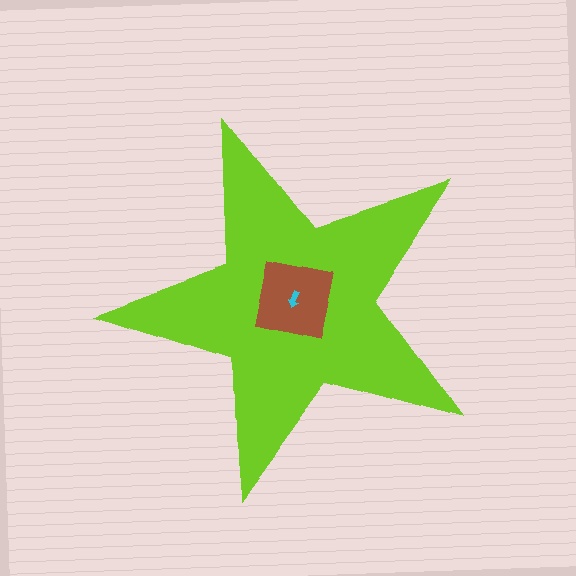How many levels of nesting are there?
3.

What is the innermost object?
The cyan arrow.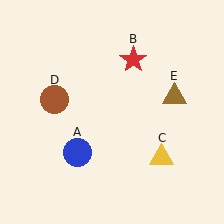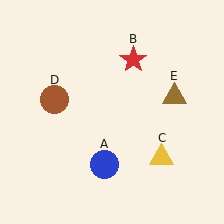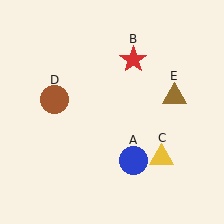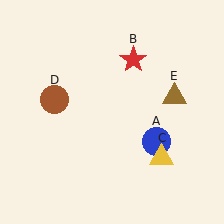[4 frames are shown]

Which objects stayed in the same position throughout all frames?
Red star (object B) and yellow triangle (object C) and brown circle (object D) and brown triangle (object E) remained stationary.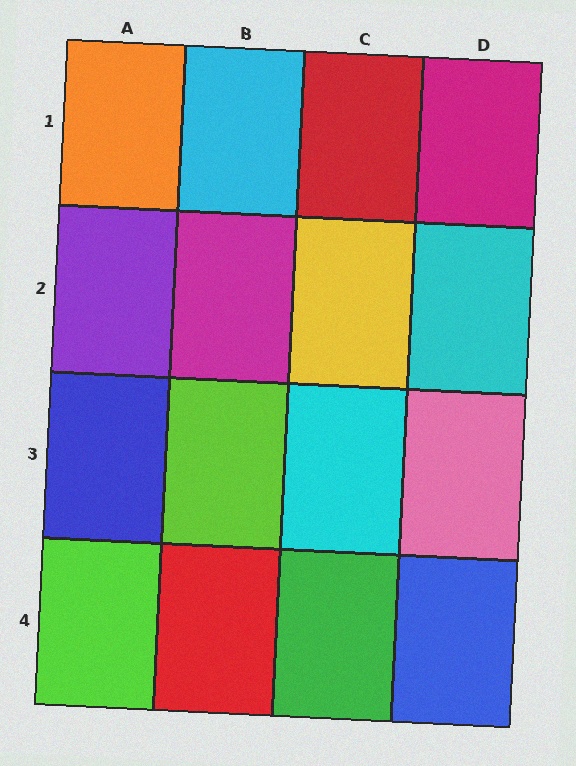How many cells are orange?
1 cell is orange.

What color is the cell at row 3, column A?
Blue.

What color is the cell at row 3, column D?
Pink.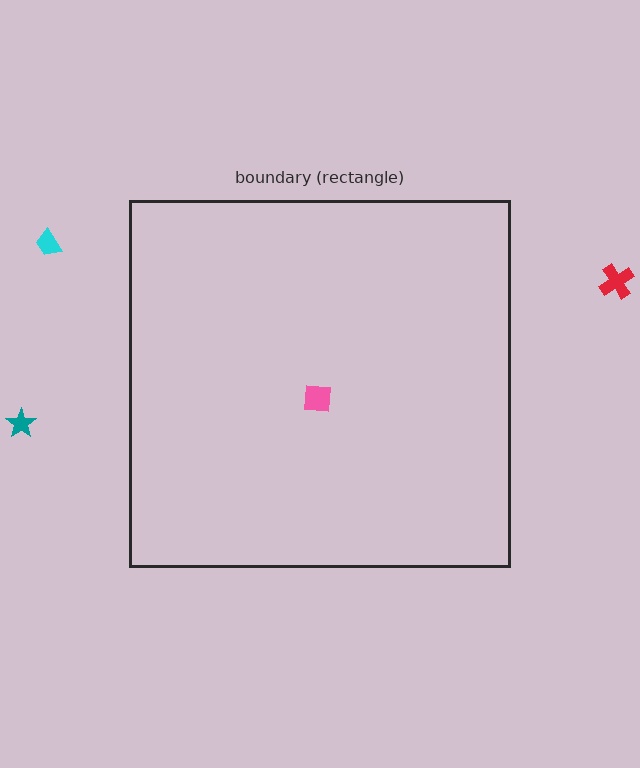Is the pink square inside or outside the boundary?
Inside.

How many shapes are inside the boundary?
1 inside, 3 outside.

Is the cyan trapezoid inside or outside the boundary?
Outside.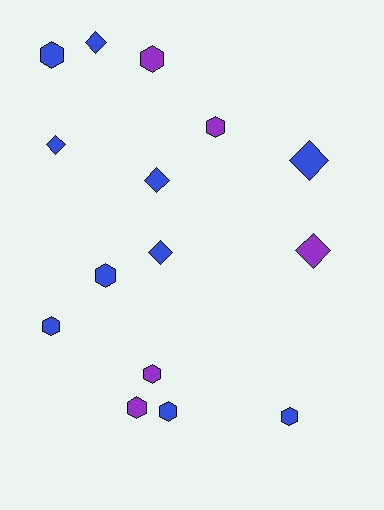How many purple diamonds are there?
There is 1 purple diamond.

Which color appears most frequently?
Blue, with 10 objects.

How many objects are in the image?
There are 15 objects.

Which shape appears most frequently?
Hexagon, with 9 objects.